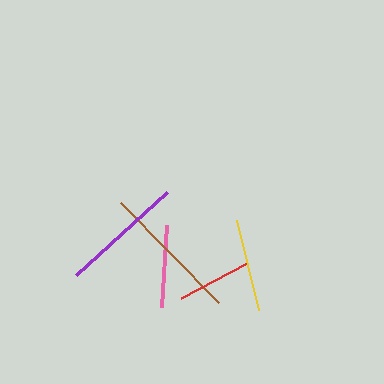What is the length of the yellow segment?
The yellow segment is approximately 93 pixels long.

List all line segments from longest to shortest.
From longest to shortest: brown, purple, yellow, pink, red.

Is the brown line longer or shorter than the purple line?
The brown line is longer than the purple line.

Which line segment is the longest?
The brown line is the longest at approximately 140 pixels.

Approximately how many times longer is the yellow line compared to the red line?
The yellow line is approximately 1.2 times the length of the red line.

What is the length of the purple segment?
The purple segment is approximately 124 pixels long.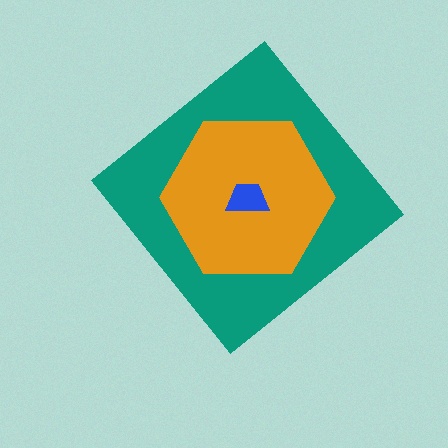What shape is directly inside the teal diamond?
The orange hexagon.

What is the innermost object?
The blue trapezoid.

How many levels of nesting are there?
3.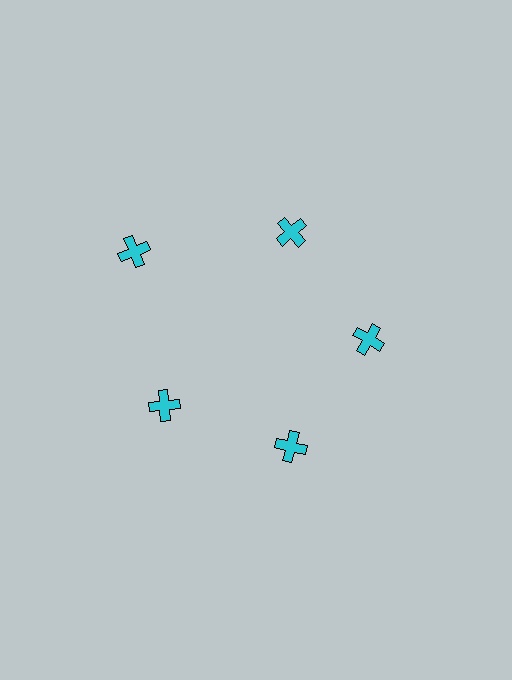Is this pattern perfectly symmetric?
No. The 5 cyan crosses are arranged in a ring, but one element near the 10 o'clock position is pushed outward from the center, breaking the 5-fold rotational symmetry.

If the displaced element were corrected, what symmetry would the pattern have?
It would have 5-fold rotational symmetry — the pattern would map onto itself every 72 degrees.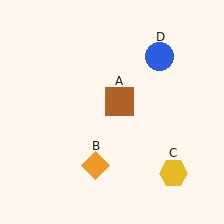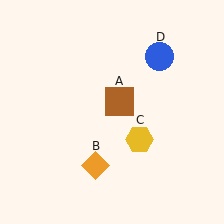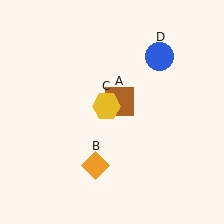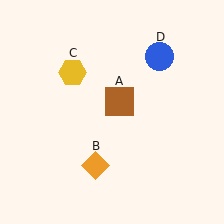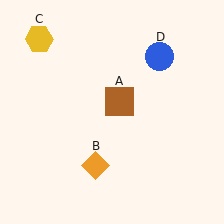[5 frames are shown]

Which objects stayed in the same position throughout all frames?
Brown square (object A) and orange diamond (object B) and blue circle (object D) remained stationary.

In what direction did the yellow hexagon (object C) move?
The yellow hexagon (object C) moved up and to the left.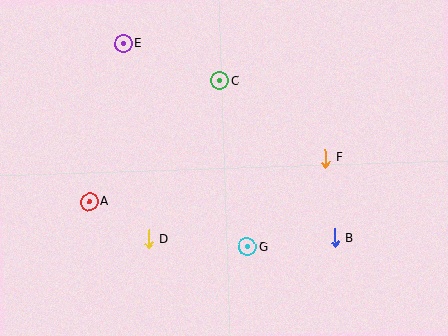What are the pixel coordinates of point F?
Point F is at (325, 158).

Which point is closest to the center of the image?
Point G at (247, 247) is closest to the center.